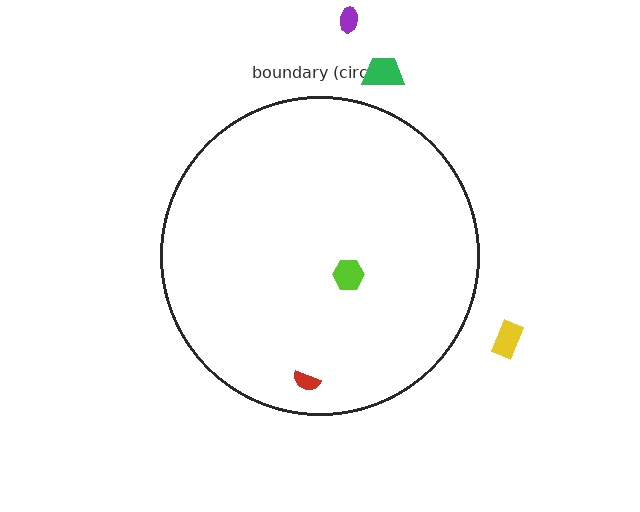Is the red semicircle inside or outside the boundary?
Inside.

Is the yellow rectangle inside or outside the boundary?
Outside.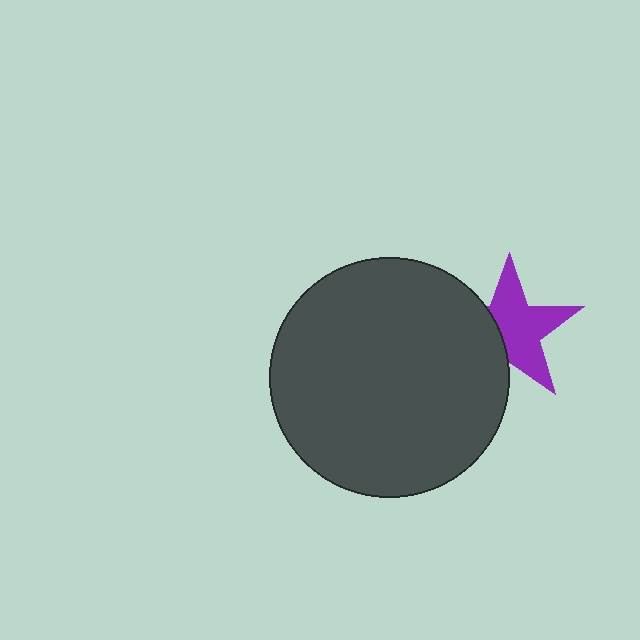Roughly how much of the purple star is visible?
About half of it is visible (roughly 63%).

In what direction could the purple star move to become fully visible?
The purple star could move right. That would shift it out from behind the dark gray circle entirely.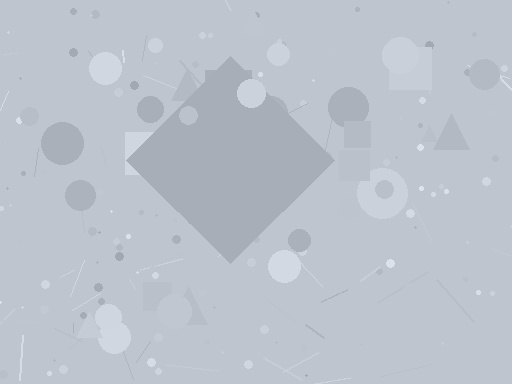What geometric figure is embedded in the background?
A diamond is embedded in the background.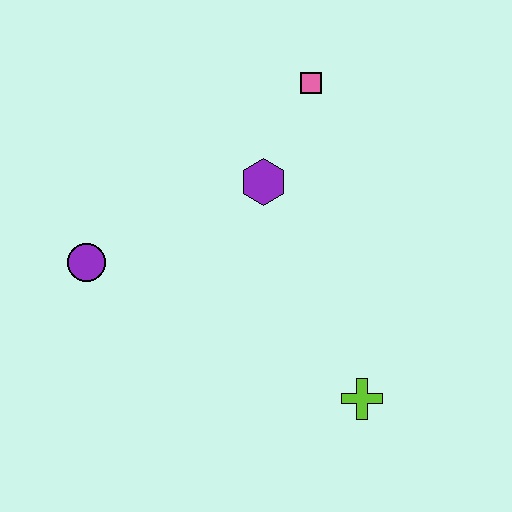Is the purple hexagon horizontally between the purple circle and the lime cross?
Yes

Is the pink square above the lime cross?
Yes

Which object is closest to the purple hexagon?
The pink square is closest to the purple hexagon.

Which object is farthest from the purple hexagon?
The lime cross is farthest from the purple hexagon.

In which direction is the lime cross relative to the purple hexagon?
The lime cross is below the purple hexagon.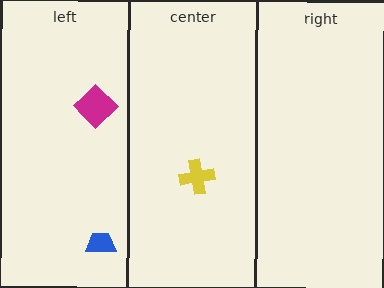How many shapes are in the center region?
1.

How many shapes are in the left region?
2.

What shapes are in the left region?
The blue trapezoid, the magenta diamond.